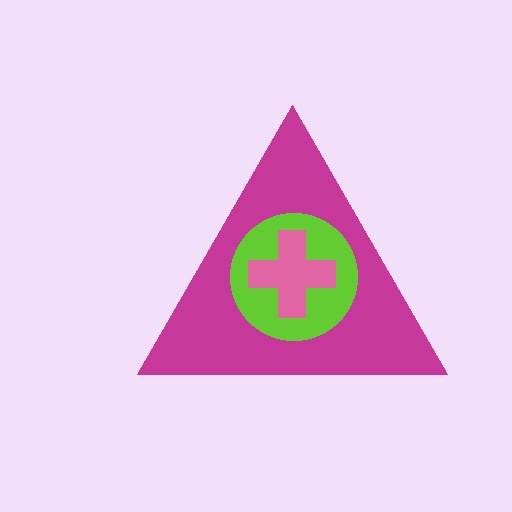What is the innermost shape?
The pink cross.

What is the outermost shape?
The magenta triangle.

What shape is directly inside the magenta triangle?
The lime circle.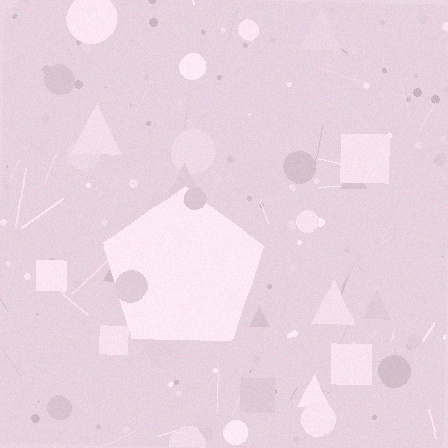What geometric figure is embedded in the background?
A pentagon is embedded in the background.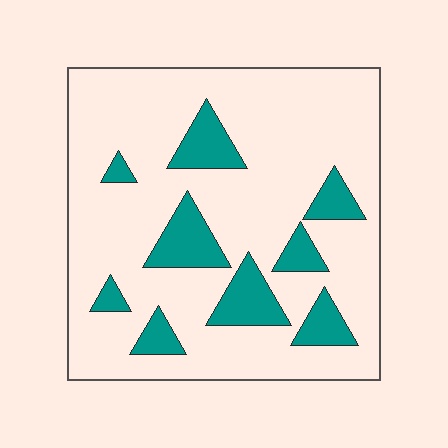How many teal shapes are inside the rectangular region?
9.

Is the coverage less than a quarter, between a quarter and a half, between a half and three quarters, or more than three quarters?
Less than a quarter.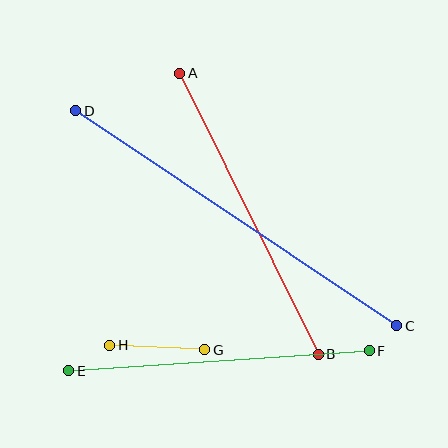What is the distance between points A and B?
The distance is approximately 313 pixels.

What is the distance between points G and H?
The distance is approximately 95 pixels.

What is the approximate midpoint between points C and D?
The midpoint is at approximately (236, 218) pixels.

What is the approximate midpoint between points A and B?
The midpoint is at approximately (249, 214) pixels.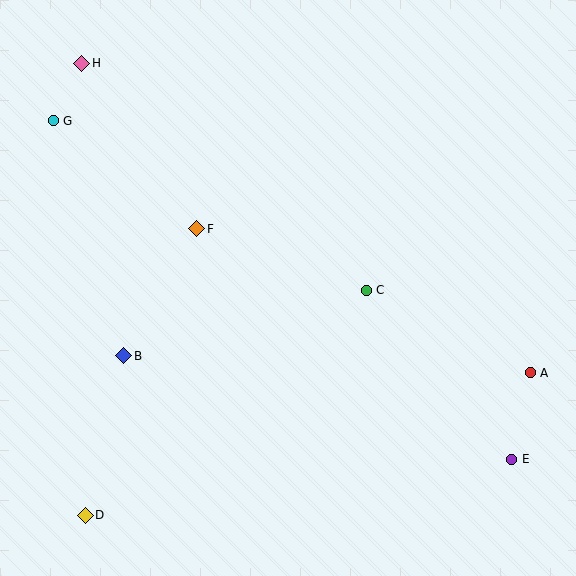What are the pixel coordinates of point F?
Point F is at (197, 229).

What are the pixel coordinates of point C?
Point C is at (366, 290).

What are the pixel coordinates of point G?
Point G is at (53, 121).